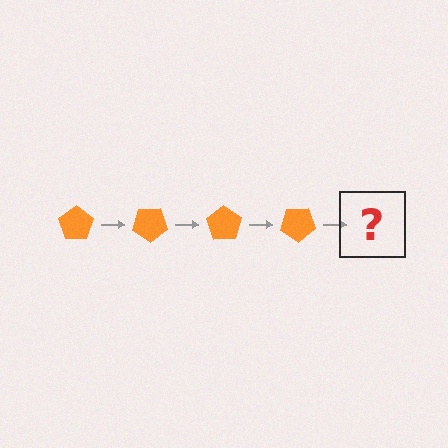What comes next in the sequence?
The next element should be an orange pentagon rotated 140 degrees.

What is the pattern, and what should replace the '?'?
The pattern is that the pentagon rotates 35 degrees each step. The '?' should be an orange pentagon rotated 140 degrees.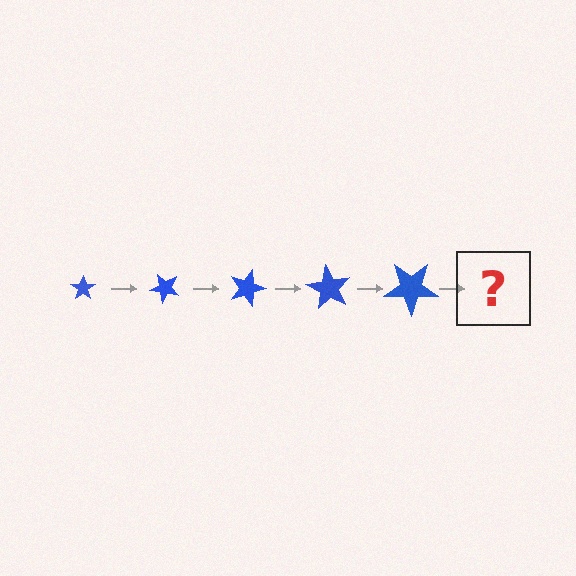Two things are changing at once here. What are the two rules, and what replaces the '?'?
The two rules are that the star grows larger each step and it rotates 45 degrees each step. The '?' should be a star, larger than the previous one and rotated 225 degrees from the start.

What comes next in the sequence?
The next element should be a star, larger than the previous one and rotated 225 degrees from the start.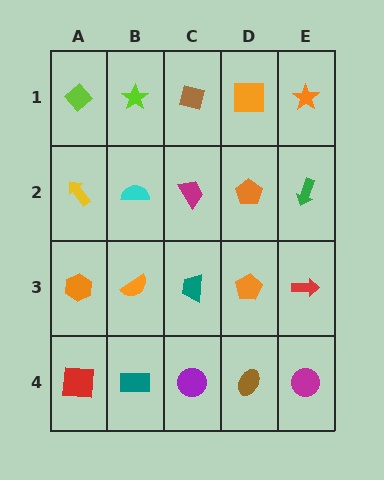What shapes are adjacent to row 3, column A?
A yellow arrow (row 2, column A), a red square (row 4, column A), an orange semicircle (row 3, column B).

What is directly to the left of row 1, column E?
An orange square.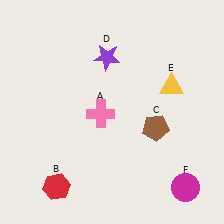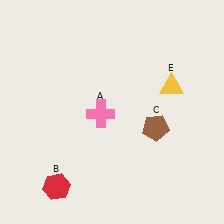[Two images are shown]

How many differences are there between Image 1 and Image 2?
There are 2 differences between the two images.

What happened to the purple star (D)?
The purple star (D) was removed in Image 2. It was in the top-left area of Image 1.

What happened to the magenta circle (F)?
The magenta circle (F) was removed in Image 2. It was in the bottom-right area of Image 1.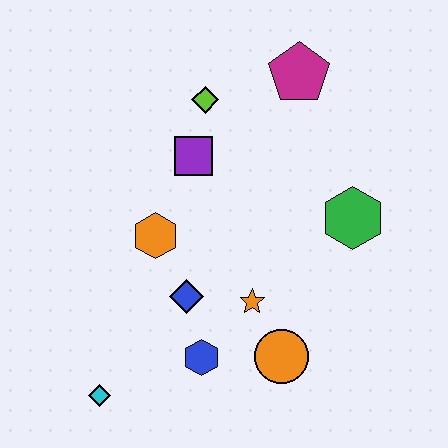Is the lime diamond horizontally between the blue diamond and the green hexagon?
Yes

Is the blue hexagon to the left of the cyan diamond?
No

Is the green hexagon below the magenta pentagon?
Yes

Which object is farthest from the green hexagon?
The cyan diamond is farthest from the green hexagon.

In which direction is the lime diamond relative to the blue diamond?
The lime diamond is above the blue diamond.